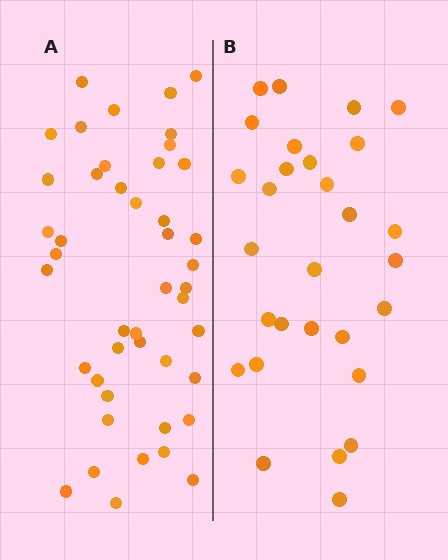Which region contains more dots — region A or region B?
Region A (the left region) has more dots.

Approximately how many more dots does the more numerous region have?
Region A has approximately 15 more dots than region B.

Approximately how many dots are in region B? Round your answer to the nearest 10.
About 30 dots. (The exact count is 29, which rounds to 30.)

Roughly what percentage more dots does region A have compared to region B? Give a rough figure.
About 55% more.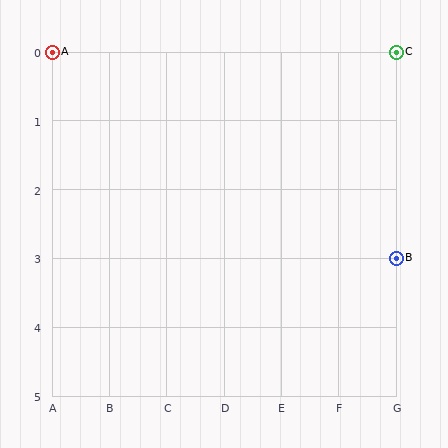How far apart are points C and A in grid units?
Points C and A are 6 columns apart.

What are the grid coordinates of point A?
Point A is at grid coordinates (A, 0).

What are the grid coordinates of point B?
Point B is at grid coordinates (G, 3).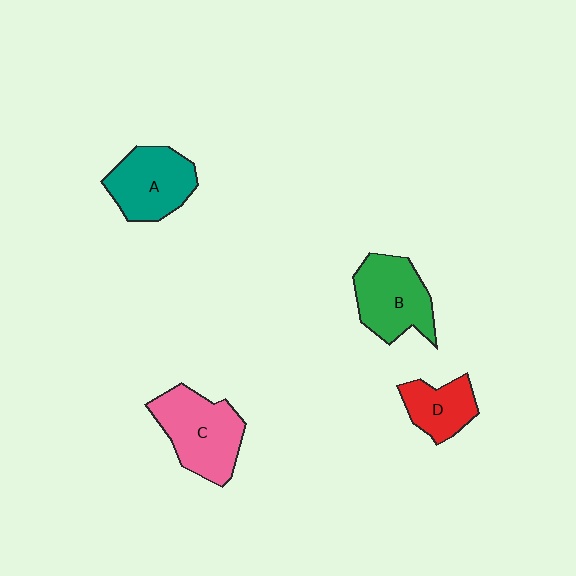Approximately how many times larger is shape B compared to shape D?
Approximately 1.5 times.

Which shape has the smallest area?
Shape D (red).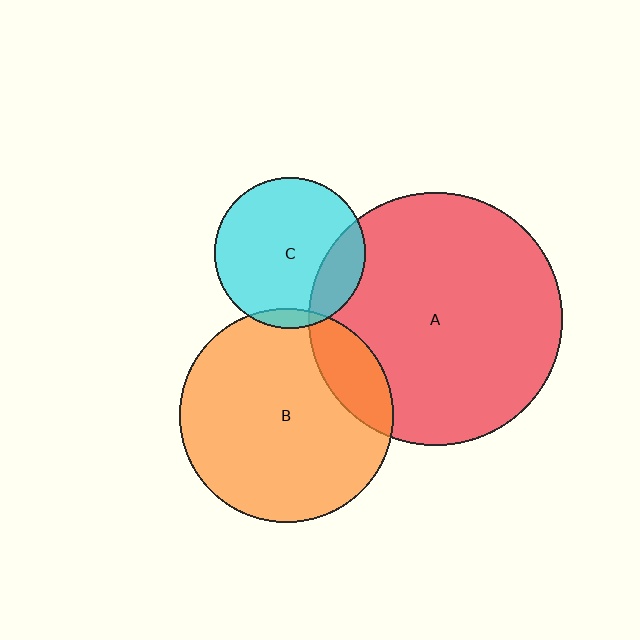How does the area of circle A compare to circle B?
Approximately 1.4 times.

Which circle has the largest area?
Circle A (red).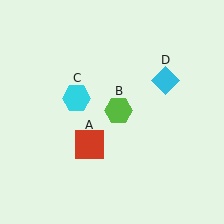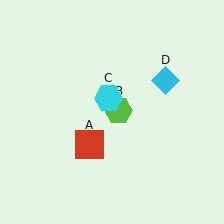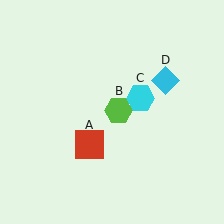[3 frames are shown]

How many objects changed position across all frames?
1 object changed position: cyan hexagon (object C).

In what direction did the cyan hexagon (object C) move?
The cyan hexagon (object C) moved right.